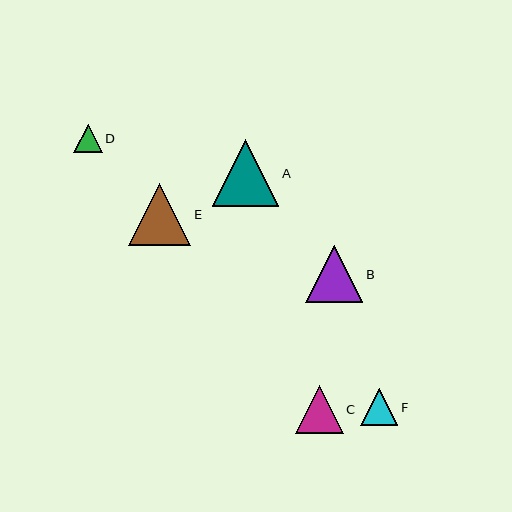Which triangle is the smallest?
Triangle D is the smallest with a size of approximately 28 pixels.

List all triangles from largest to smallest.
From largest to smallest: A, E, B, C, F, D.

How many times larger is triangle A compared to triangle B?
Triangle A is approximately 1.2 times the size of triangle B.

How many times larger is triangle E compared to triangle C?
Triangle E is approximately 1.3 times the size of triangle C.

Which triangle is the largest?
Triangle A is the largest with a size of approximately 66 pixels.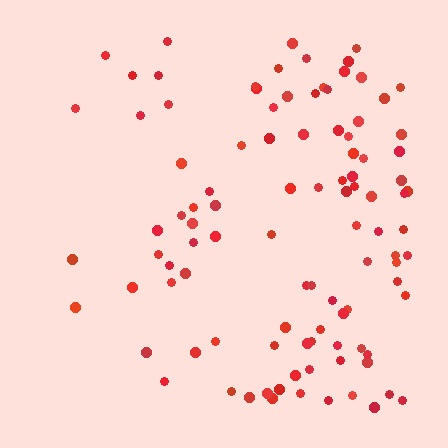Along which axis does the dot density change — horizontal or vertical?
Horizontal.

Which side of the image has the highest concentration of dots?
The right.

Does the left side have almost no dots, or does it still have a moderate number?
Still a moderate number, just noticeably fewer than the right.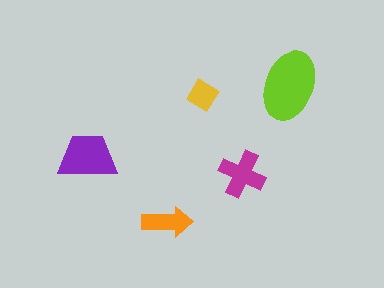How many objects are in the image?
There are 5 objects in the image.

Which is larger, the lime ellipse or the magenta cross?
The lime ellipse.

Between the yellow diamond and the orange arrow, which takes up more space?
The orange arrow.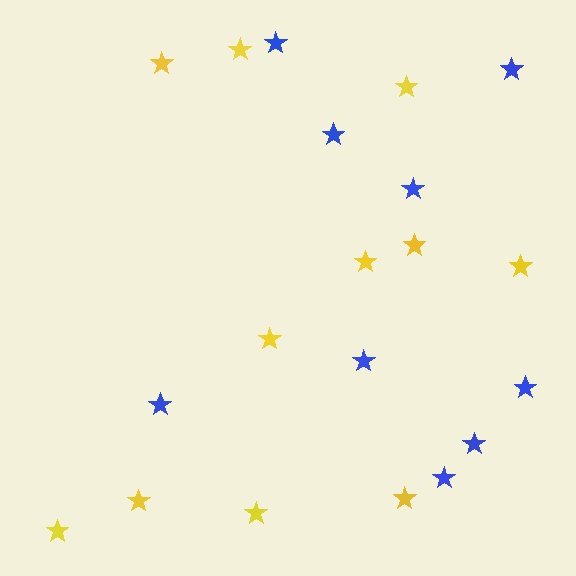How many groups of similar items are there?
There are 2 groups: one group of blue stars (9) and one group of yellow stars (11).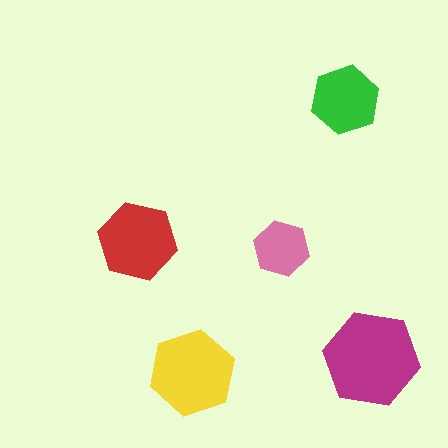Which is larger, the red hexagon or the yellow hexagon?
The yellow one.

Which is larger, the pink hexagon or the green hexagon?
The green one.